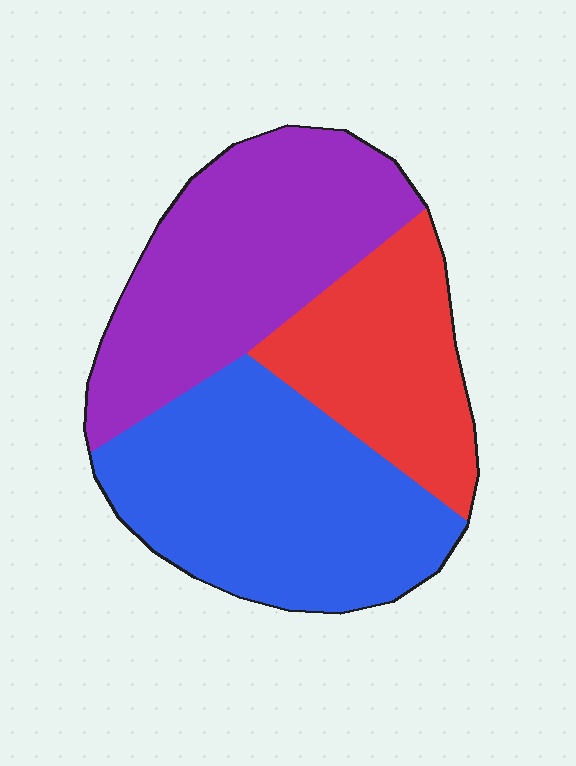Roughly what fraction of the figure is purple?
Purple takes up about three eighths (3/8) of the figure.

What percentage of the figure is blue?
Blue takes up about two fifths (2/5) of the figure.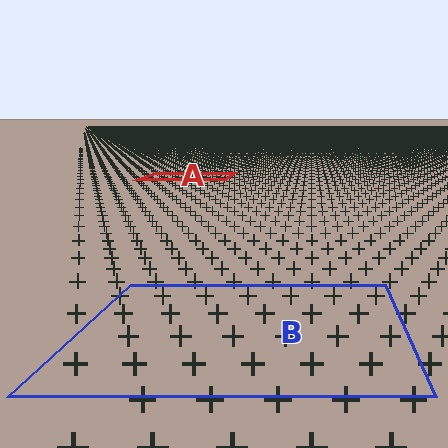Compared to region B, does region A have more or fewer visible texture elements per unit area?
Region A has more texture elements per unit area — they are packed more densely because it is farther away.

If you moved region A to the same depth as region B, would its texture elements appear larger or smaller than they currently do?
They would appear larger. At a closer depth, the same texture elements are projected at a bigger on-screen size.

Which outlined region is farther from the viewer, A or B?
Region A is farther from the viewer — the texture elements inside it appear smaller and more densely packed.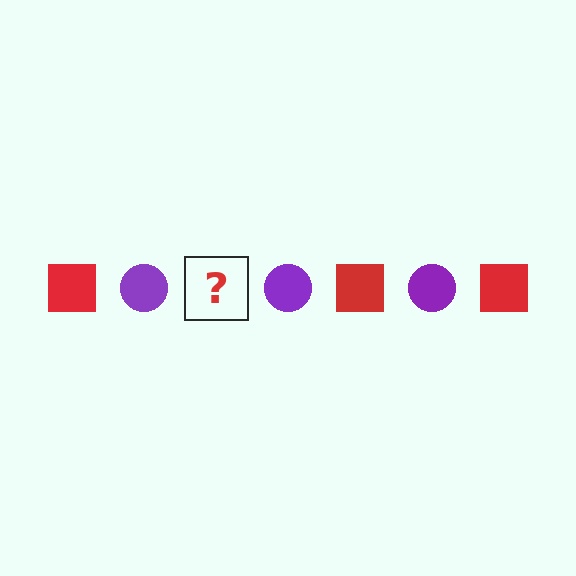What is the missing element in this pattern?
The missing element is a red square.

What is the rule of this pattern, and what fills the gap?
The rule is that the pattern alternates between red square and purple circle. The gap should be filled with a red square.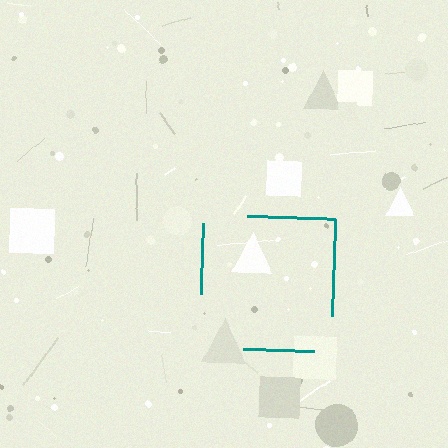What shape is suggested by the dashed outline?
The dashed outline suggests a square.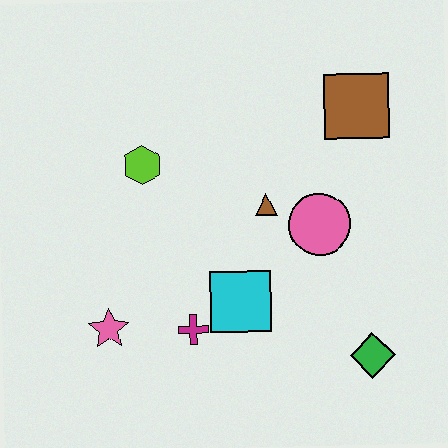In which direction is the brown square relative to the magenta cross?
The brown square is above the magenta cross.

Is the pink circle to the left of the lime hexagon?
No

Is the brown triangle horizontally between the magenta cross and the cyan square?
No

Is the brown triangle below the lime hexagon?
Yes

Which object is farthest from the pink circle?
The pink star is farthest from the pink circle.